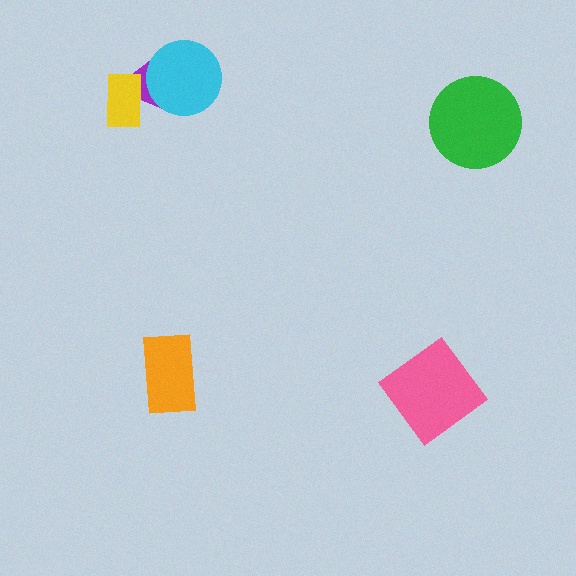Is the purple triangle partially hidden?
Yes, it is partially covered by another shape.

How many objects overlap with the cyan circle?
1 object overlaps with the cyan circle.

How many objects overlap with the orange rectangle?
0 objects overlap with the orange rectangle.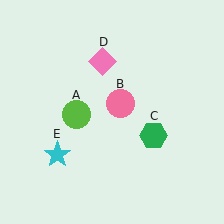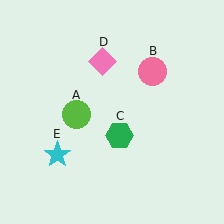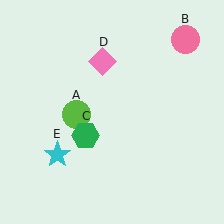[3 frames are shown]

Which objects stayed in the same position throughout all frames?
Lime circle (object A) and pink diamond (object D) and cyan star (object E) remained stationary.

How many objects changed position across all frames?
2 objects changed position: pink circle (object B), green hexagon (object C).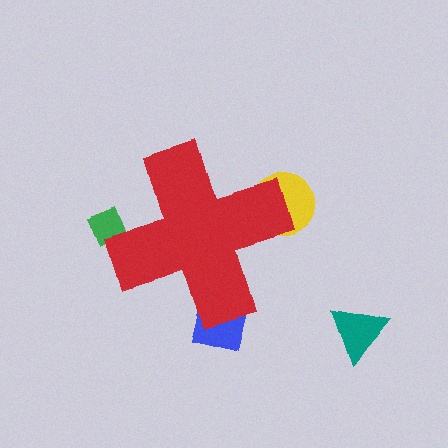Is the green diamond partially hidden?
Yes, the green diamond is partially hidden behind the red cross.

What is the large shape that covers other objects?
A red cross.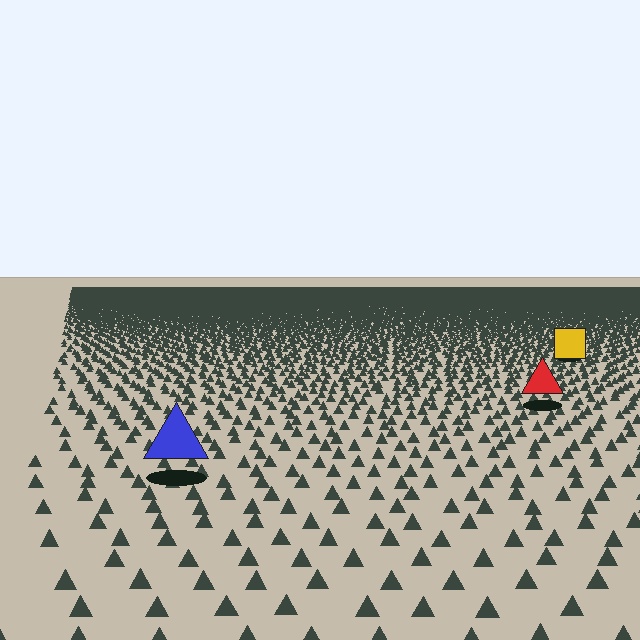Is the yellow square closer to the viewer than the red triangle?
No. The red triangle is closer — you can tell from the texture gradient: the ground texture is coarser near it.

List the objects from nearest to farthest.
From nearest to farthest: the blue triangle, the red triangle, the yellow square.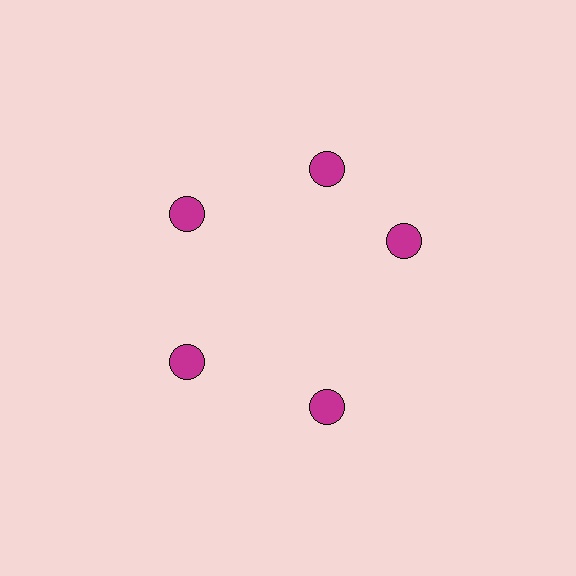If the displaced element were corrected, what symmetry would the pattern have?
It would have 5-fold rotational symmetry — the pattern would map onto itself every 72 degrees.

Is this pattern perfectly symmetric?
No. The 5 magenta circles are arranged in a ring, but one element near the 3 o'clock position is rotated out of alignment along the ring, breaking the 5-fold rotational symmetry.